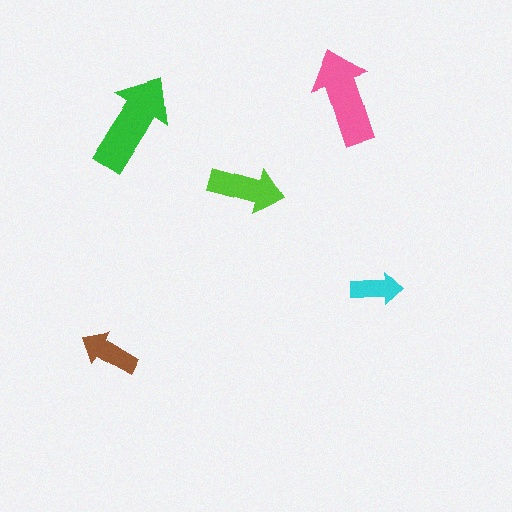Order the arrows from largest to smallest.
the green one, the pink one, the lime one, the brown one, the cyan one.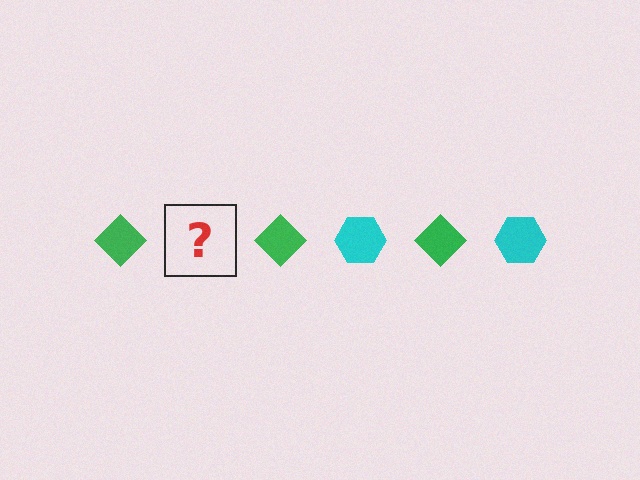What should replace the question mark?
The question mark should be replaced with a cyan hexagon.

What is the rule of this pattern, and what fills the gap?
The rule is that the pattern alternates between green diamond and cyan hexagon. The gap should be filled with a cyan hexagon.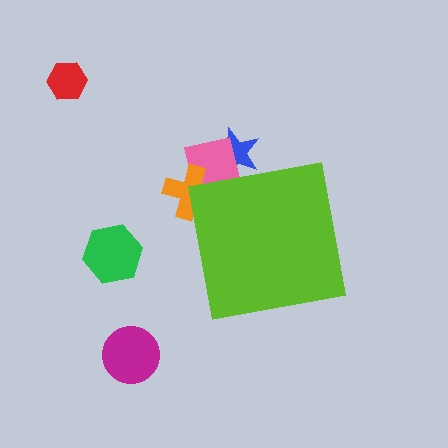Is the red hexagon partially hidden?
No, the red hexagon is fully visible.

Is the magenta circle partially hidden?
No, the magenta circle is fully visible.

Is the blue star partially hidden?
Yes, the blue star is partially hidden behind the lime square.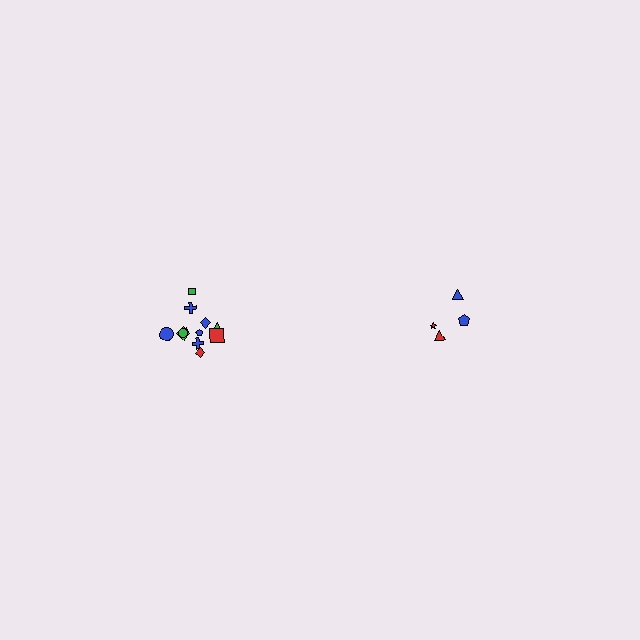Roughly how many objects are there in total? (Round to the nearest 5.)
Roughly 15 objects in total.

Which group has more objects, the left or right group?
The left group.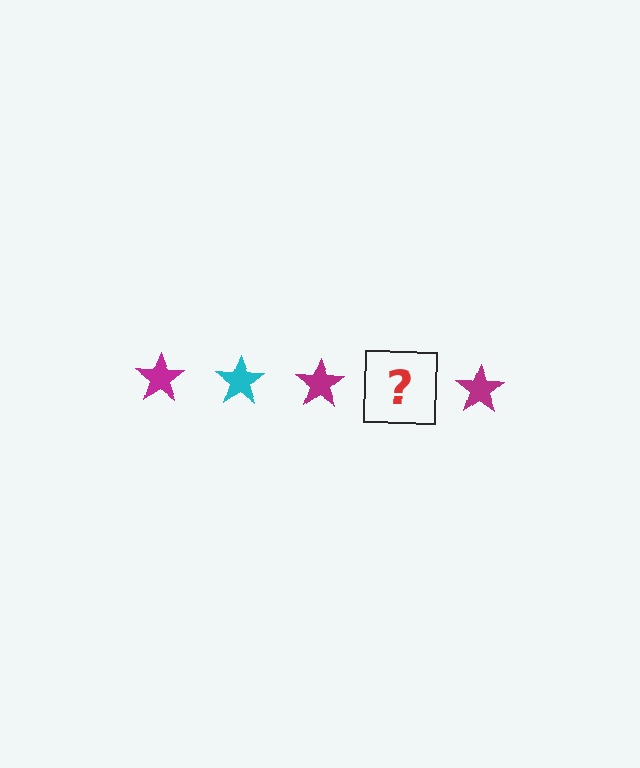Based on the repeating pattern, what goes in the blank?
The blank should be a cyan star.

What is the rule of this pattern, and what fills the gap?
The rule is that the pattern cycles through magenta, cyan stars. The gap should be filled with a cyan star.